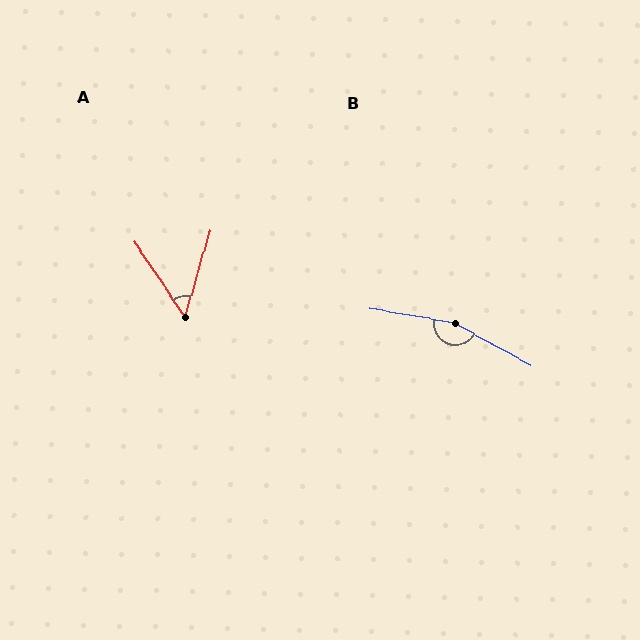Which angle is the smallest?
A, at approximately 51 degrees.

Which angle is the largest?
B, at approximately 161 degrees.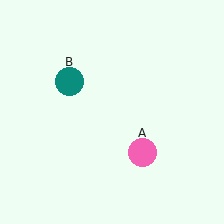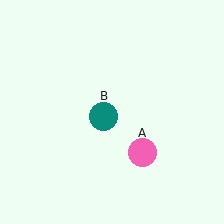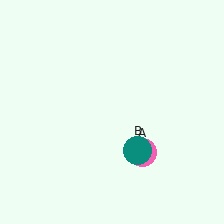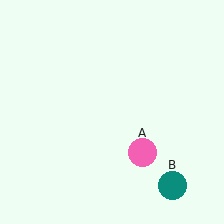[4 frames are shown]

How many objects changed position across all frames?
1 object changed position: teal circle (object B).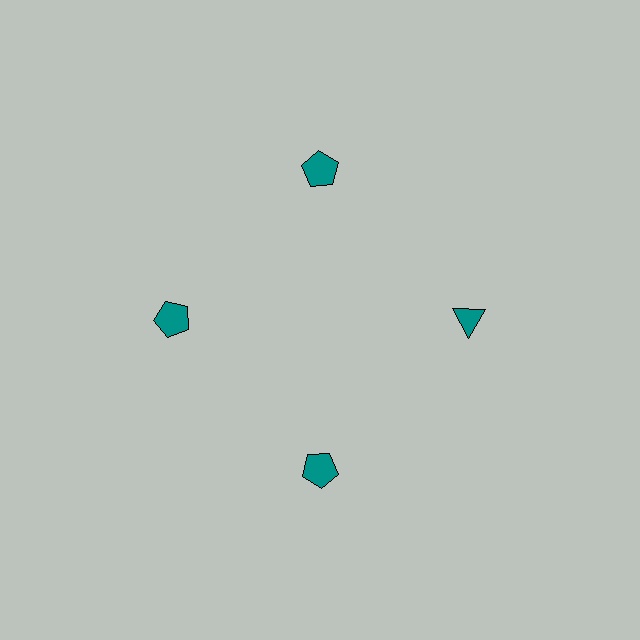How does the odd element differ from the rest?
It has a different shape: triangle instead of pentagon.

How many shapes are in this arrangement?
There are 4 shapes arranged in a ring pattern.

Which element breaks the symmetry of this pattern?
The teal triangle at roughly the 3 o'clock position breaks the symmetry. All other shapes are teal pentagons.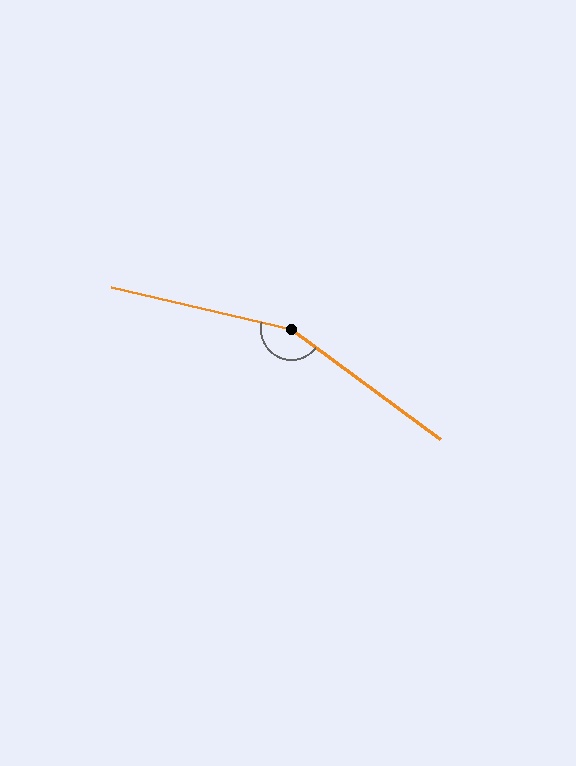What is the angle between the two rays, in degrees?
Approximately 156 degrees.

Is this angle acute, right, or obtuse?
It is obtuse.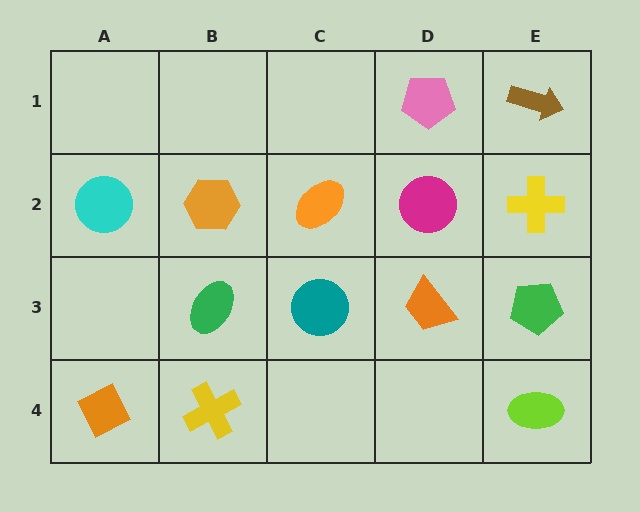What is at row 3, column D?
An orange trapezoid.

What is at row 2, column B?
An orange hexagon.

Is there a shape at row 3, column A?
No, that cell is empty.